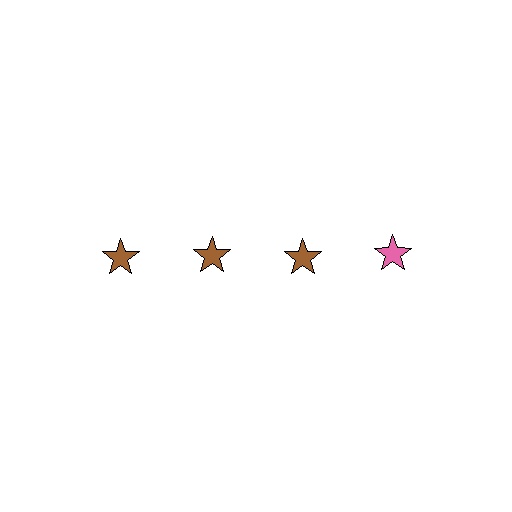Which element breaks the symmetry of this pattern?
The pink star in the top row, second from right column breaks the symmetry. All other shapes are brown stars.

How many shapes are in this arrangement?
There are 4 shapes arranged in a grid pattern.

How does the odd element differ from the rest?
It has a different color: pink instead of brown.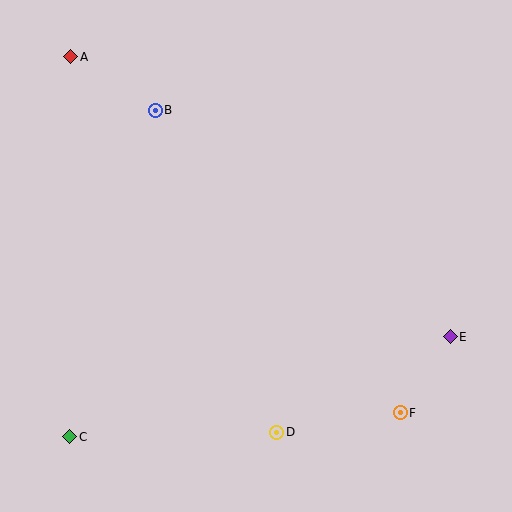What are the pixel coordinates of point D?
Point D is at (277, 432).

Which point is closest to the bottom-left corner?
Point C is closest to the bottom-left corner.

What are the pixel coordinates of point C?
Point C is at (70, 437).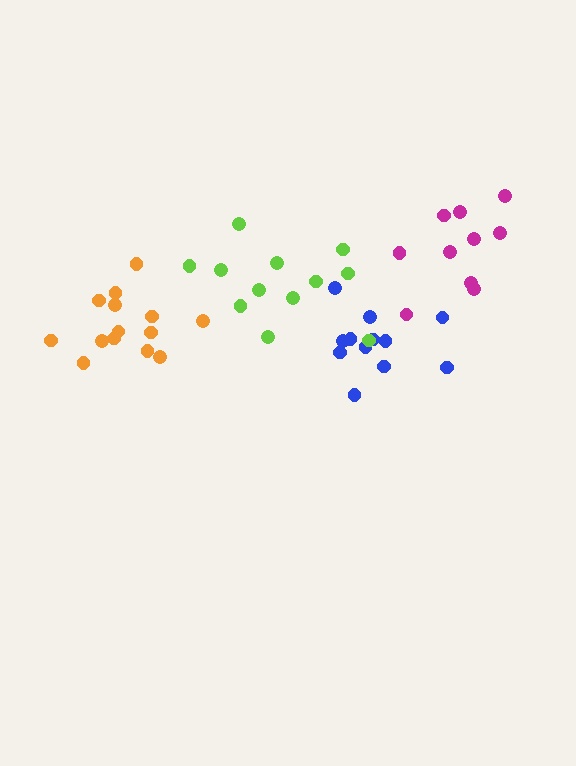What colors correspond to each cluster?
The clusters are colored: magenta, blue, orange, lime.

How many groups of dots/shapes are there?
There are 4 groups.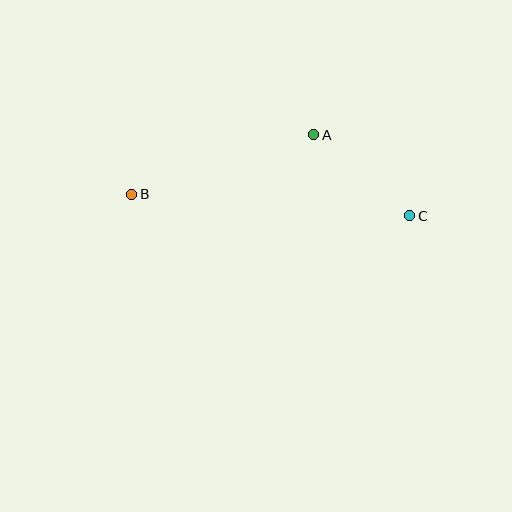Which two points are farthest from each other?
Points B and C are farthest from each other.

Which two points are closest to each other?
Points A and C are closest to each other.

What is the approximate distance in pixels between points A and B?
The distance between A and B is approximately 192 pixels.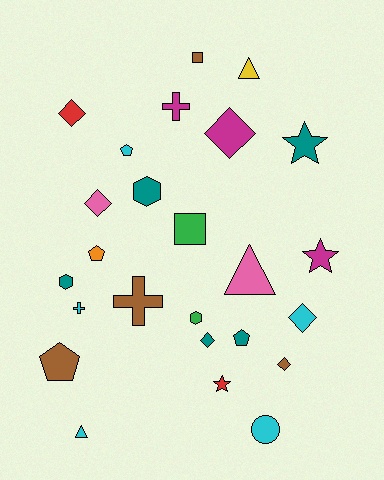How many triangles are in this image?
There are 3 triangles.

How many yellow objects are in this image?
There is 1 yellow object.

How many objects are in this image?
There are 25 objects.